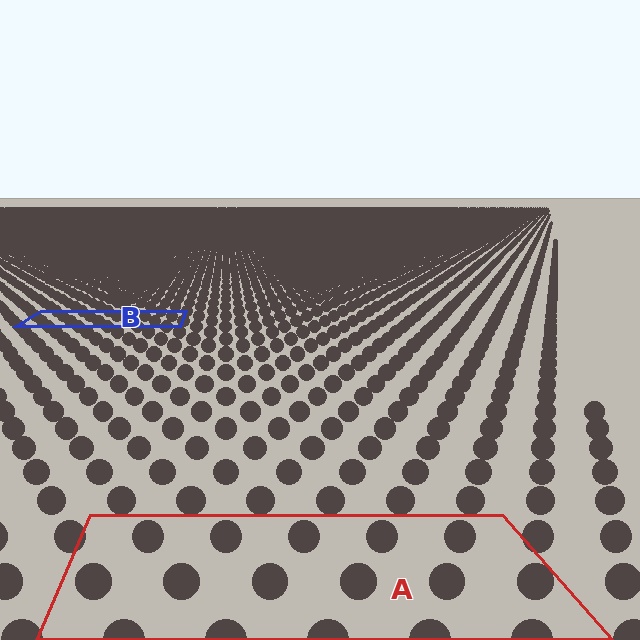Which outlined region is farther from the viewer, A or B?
Region B is farther from the viewer — the texture elements inside it appear smaller and more densely packed.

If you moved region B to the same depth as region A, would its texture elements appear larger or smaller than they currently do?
They would appear larger. At a closer depth, the same texture elements are projected at a bigger on-screen size.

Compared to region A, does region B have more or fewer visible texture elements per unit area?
Region B has more texture elements per unit area — they are packed more densely because it is farther away.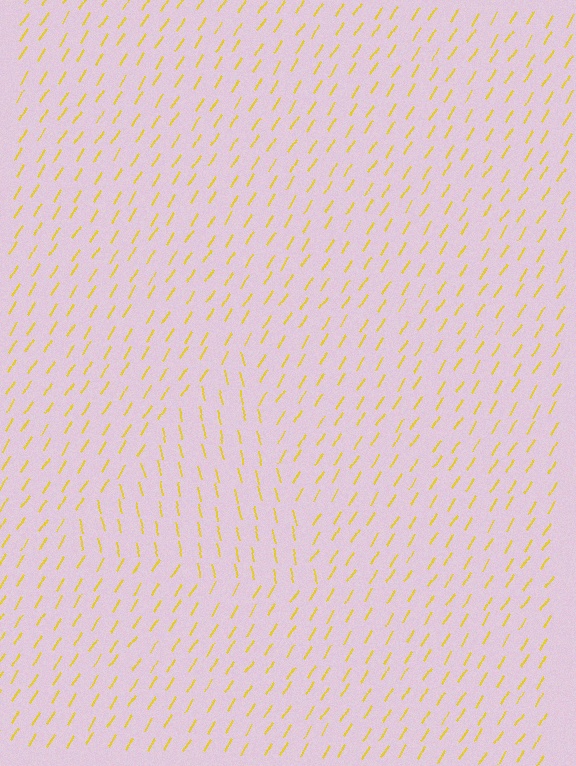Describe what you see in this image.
The image is filled with small yellow line segments. A triangle region in the image has lines oriented differently from the surrounding lines, creating a visible texture boundary.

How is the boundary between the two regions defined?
The boundary is defined purely by a change in line orientation (approximately 45 degrees difference). All lines are the same color and thickness.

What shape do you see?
I see a triangle.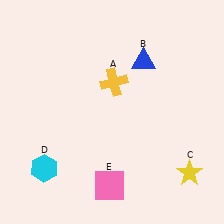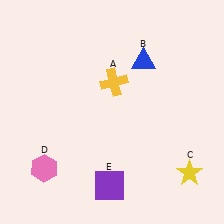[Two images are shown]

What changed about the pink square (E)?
In Image 1, E is pink. In Image 2, it changed to purple.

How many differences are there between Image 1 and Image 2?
There are 2 differences between the two images.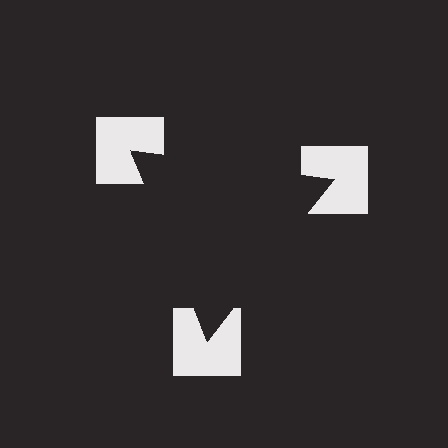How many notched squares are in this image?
There are 3 — one at each vertex of the illusory triangle.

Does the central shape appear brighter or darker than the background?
It typically appears slightly darker than the background, even though no actual brightness change is drawn.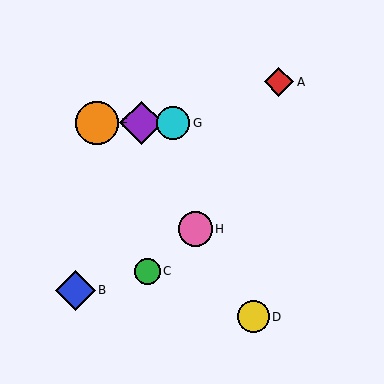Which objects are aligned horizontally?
Objects E, F, G are aligned horizontally.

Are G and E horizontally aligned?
Yes, both are at y≈123.